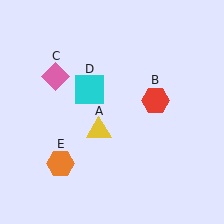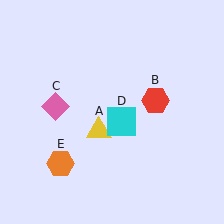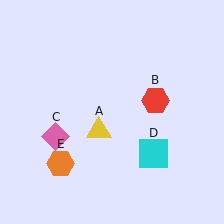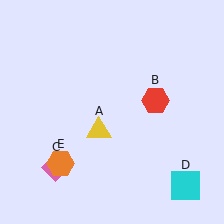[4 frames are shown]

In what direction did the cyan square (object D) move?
The cyan square (object D) moved down and to the right.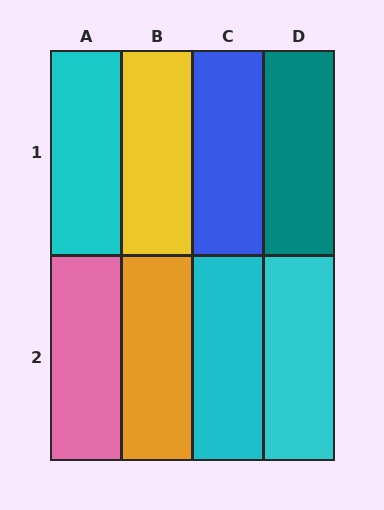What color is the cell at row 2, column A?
Pink.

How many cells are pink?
1 cell is pink.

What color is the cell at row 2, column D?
Cyan.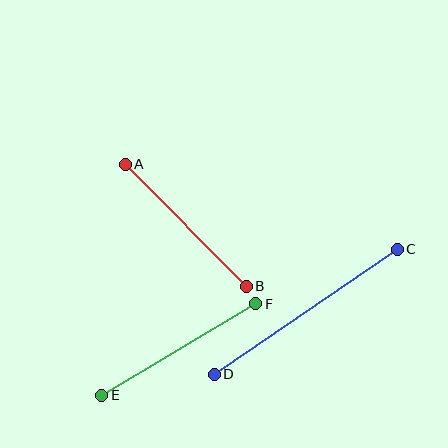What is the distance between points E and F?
The distance is approximately 179 pixels.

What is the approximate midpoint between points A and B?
The midpoint is at approximately (186, 225) pixels.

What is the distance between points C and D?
The distance is approximately 222 pixels.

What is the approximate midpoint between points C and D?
The midpoint is at approximately (306, 312) pixels.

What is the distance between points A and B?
The distance is approximately 172 pixels.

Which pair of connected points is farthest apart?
Points C and D are farthest apart.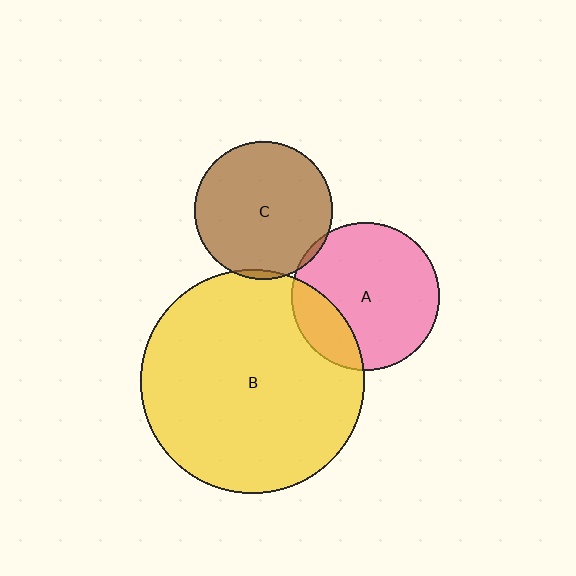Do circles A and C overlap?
Yes.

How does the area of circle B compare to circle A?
Approximately 2.3 times.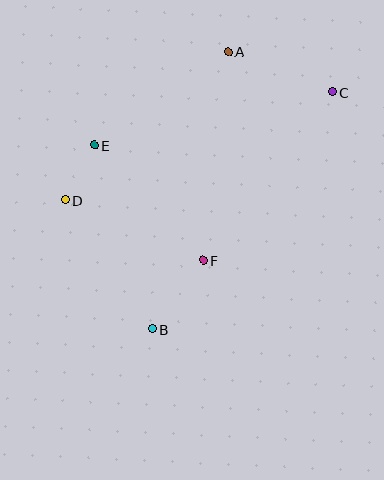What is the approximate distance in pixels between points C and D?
The distance between C and D is approximately 288 pixels.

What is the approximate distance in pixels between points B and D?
The distance between B and D is approximately 156 pixels.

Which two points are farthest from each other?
Points B and C are farthest from each other.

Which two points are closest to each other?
Points D and E are closest to each other.